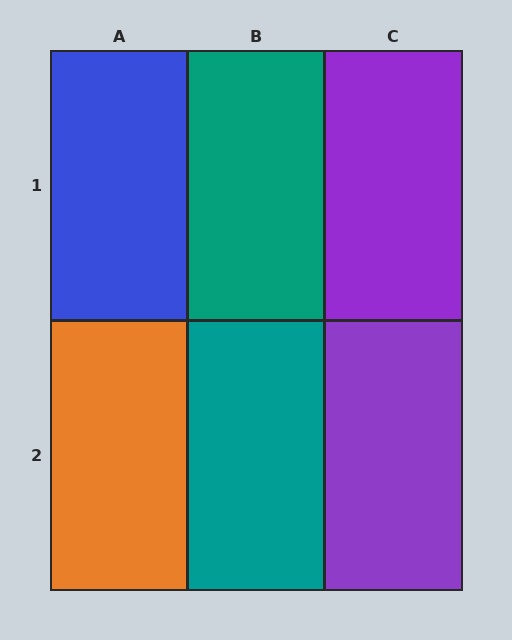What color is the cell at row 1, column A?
Blue.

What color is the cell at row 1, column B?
Teal.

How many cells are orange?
1 cell is orange.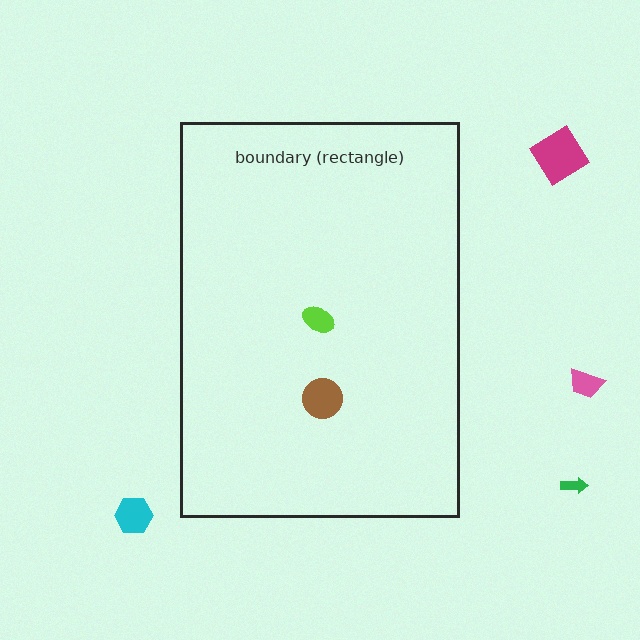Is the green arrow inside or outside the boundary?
Outside.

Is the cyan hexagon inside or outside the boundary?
Outside.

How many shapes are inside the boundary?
2 inside, 4 outside.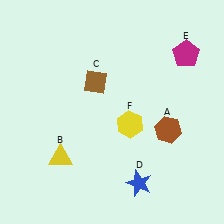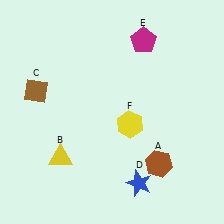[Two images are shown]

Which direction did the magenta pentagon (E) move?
The magenta pentagon (E) moved left.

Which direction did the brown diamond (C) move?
The brown diamond (C) moved left.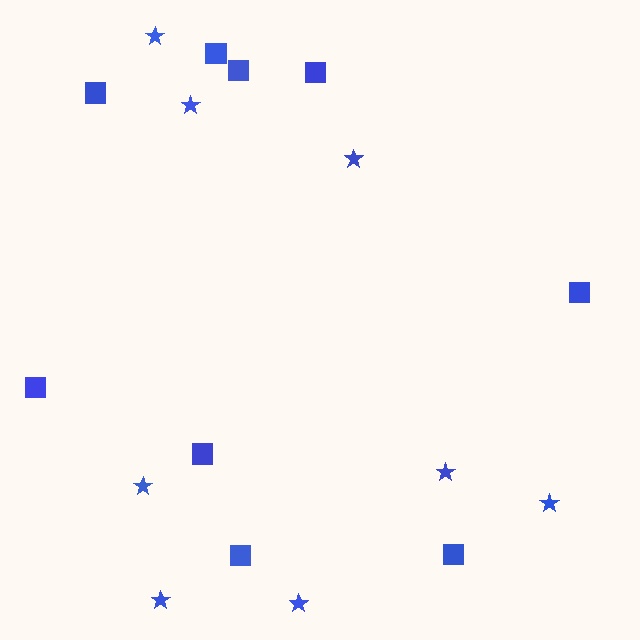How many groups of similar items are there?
There are 2 groups: one group of squares (9) and one group of stars (8).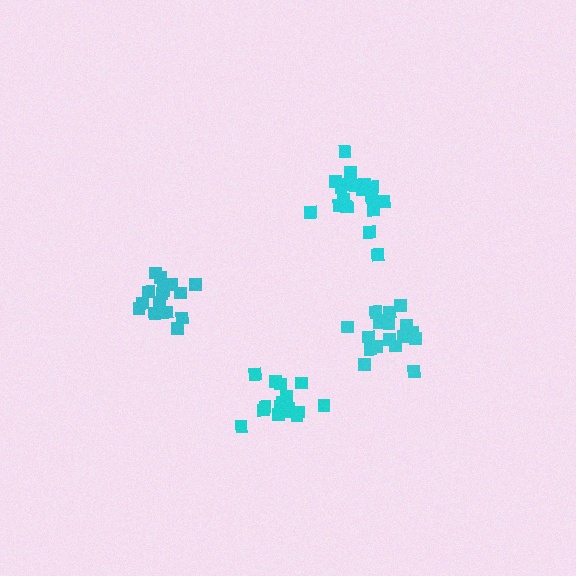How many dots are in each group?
Group 1: 18 dots, Group 2: 20 dots, Group 3: 17 dots, Group 4: 17 dots (72 total).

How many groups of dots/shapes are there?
There are 4 groups.